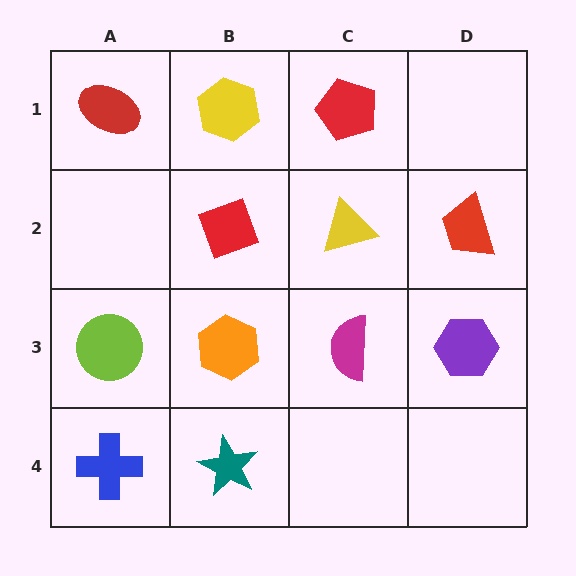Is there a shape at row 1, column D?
No, that cell is empty.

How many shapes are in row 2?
3 shapes.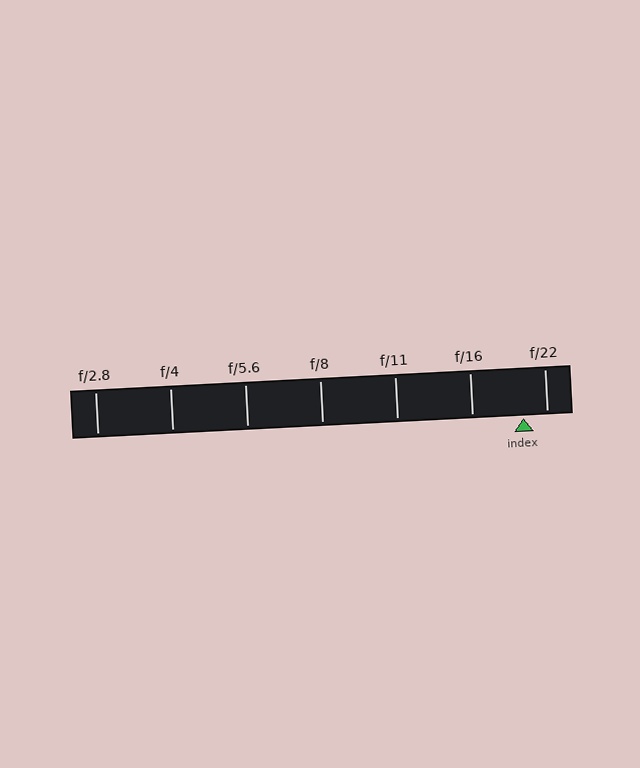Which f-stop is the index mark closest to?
The index mark is closest to f/22.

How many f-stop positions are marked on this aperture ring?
There are 7 f-stop positions marked.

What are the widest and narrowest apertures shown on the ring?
The widest aperture shown is f/2.8 and the narrowest is f/22.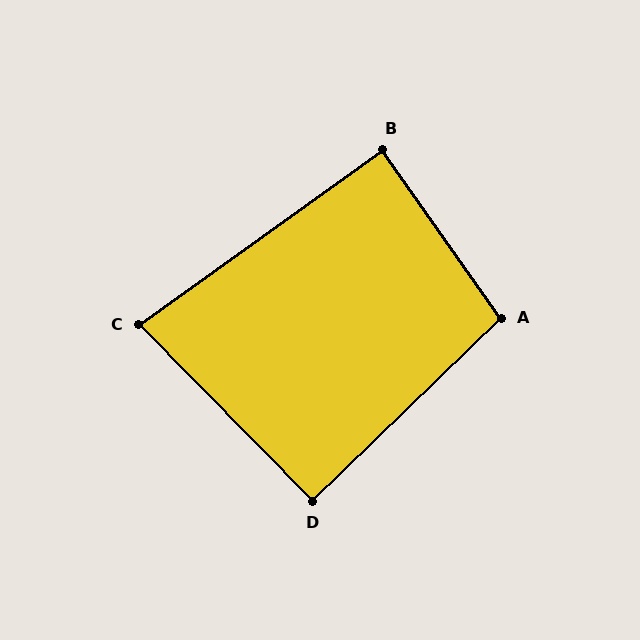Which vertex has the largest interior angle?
A, at approximately 99 degrees.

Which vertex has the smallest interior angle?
C, at approximately 81 degrees.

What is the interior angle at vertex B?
Approximately 90 degrees (approximately right).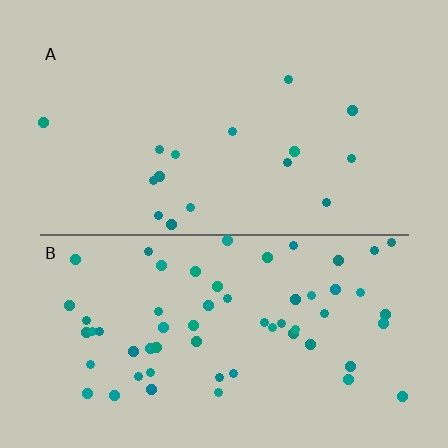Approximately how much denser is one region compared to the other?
Approximately 3.7× — region B over region A.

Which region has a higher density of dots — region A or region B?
B (the bottom).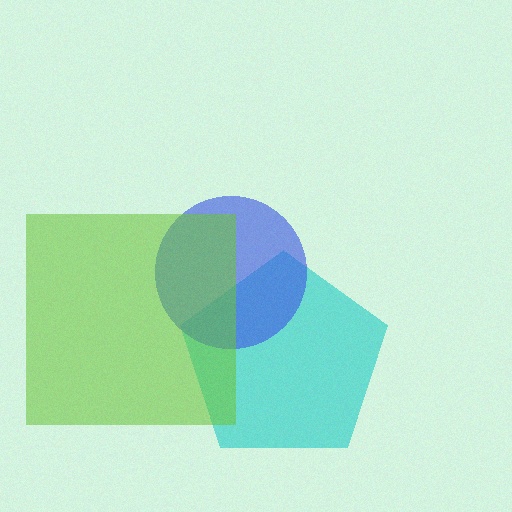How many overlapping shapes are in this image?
There are 3 overlapping shapes in the image.